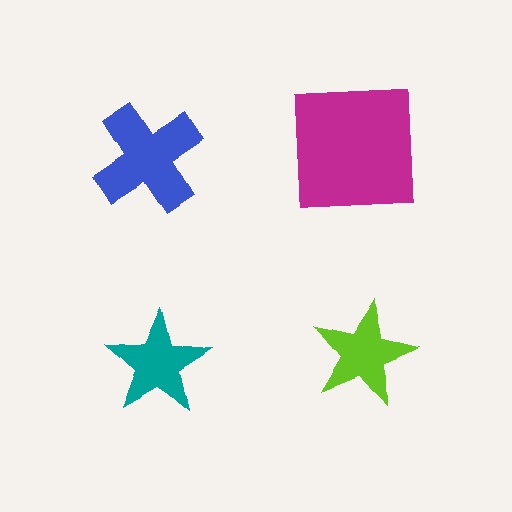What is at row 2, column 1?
A teal star.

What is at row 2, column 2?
A lime star.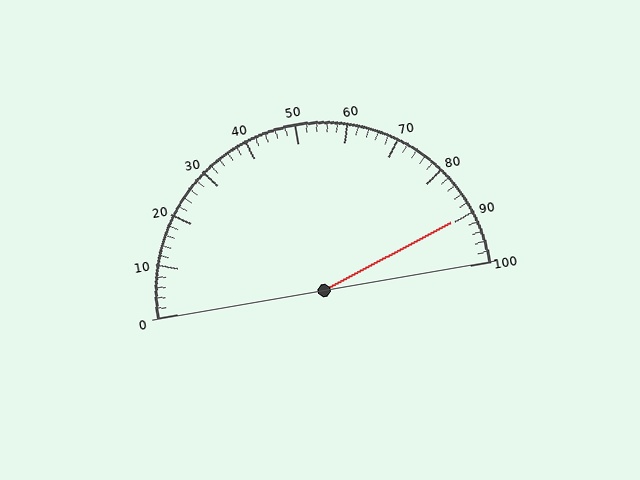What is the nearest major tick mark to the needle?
The nearest major tick mark is 90.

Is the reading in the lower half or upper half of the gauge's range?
The reading is in the upper half of the range (0 to 100).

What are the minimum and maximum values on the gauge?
The gauge ranges from 0 to 100.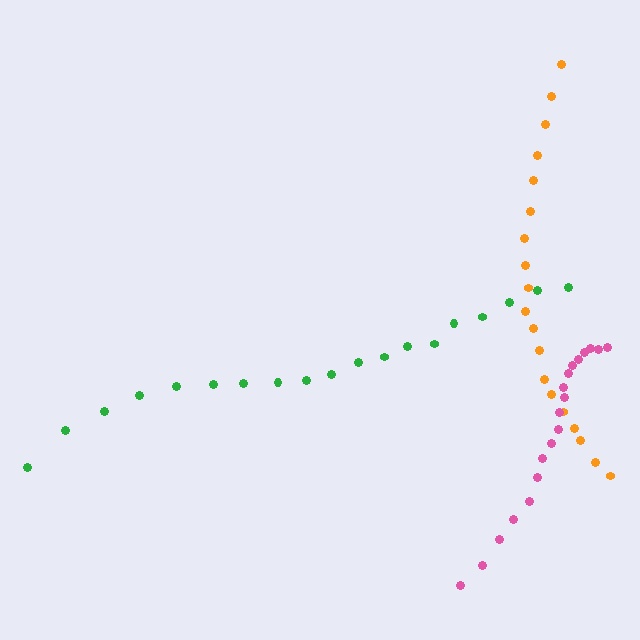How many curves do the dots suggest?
There are 3 distinct paths.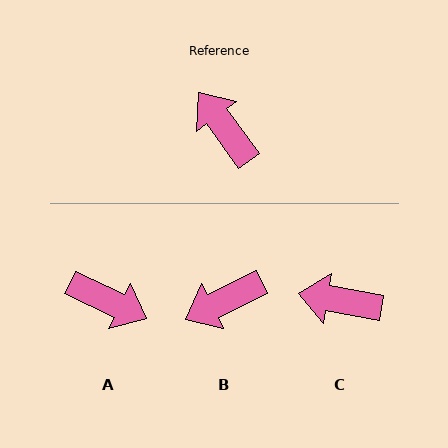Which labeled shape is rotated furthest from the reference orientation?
A, about 152 degrees away.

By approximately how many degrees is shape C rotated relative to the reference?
Approximately 44 degrees counter-clockwise.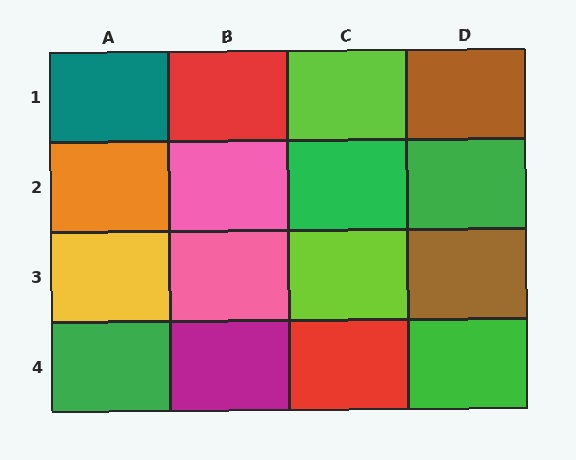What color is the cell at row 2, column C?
Green.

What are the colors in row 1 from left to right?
Teal, red, lime, brown.